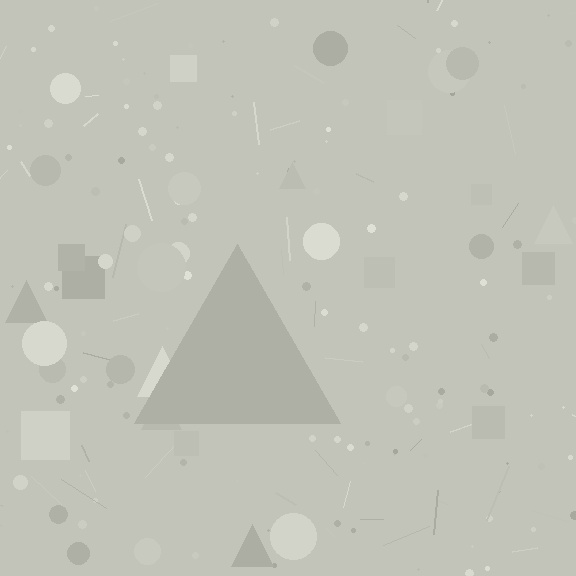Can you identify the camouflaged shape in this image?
The camouflaged shape is a triangle.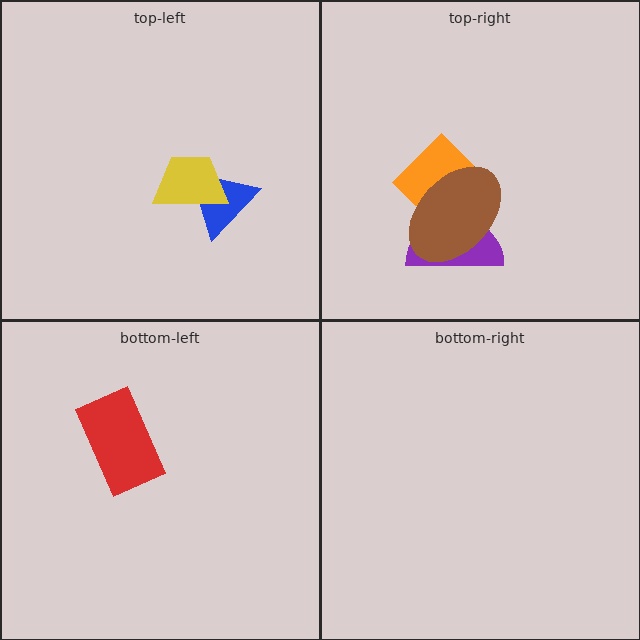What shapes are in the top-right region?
The purple semicircle, the orange diamond, the brown ellipse.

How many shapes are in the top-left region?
2.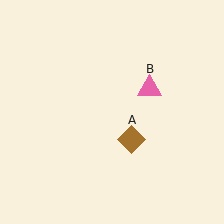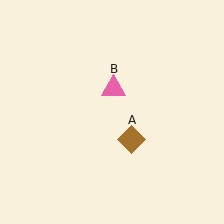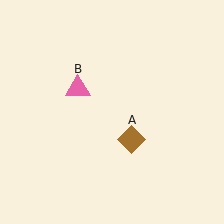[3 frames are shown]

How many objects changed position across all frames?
1 object changed position: pink triangle (object B).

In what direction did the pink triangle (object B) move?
The pink triangle (object B) moved left.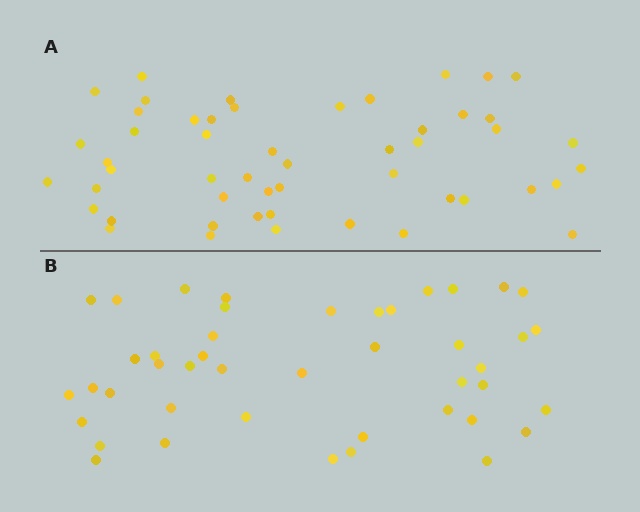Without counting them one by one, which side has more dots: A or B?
Region A (the top region) has more dots.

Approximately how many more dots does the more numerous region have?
Region A has roughly 8 or so more dots than region B.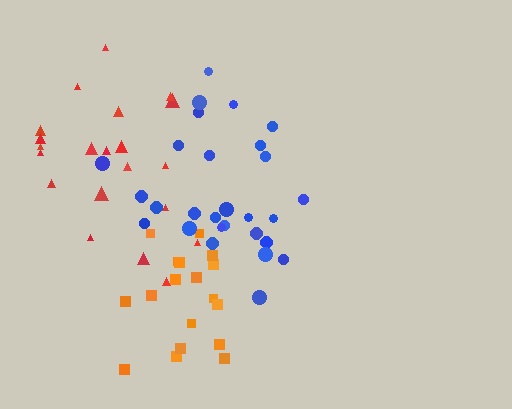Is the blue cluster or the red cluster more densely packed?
Blue.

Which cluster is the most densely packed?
Orange.